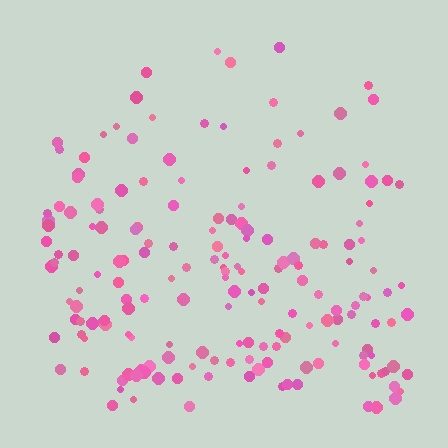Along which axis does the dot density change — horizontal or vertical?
Vertical.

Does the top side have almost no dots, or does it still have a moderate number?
Still a moderate number, just noticeably fewer than the bottom.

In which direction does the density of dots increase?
From top to bottom, with the bottom side densest.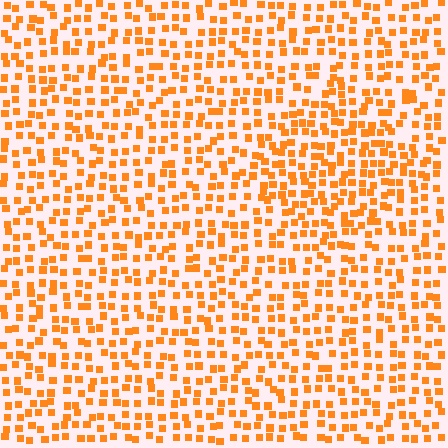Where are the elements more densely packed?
The elements are more densely packed inside the diamond boundary.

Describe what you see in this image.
The image contains small orange elements arranged at two different densities. A diamond-shaped region is visible where the elements are more densely packed than the surrounding area.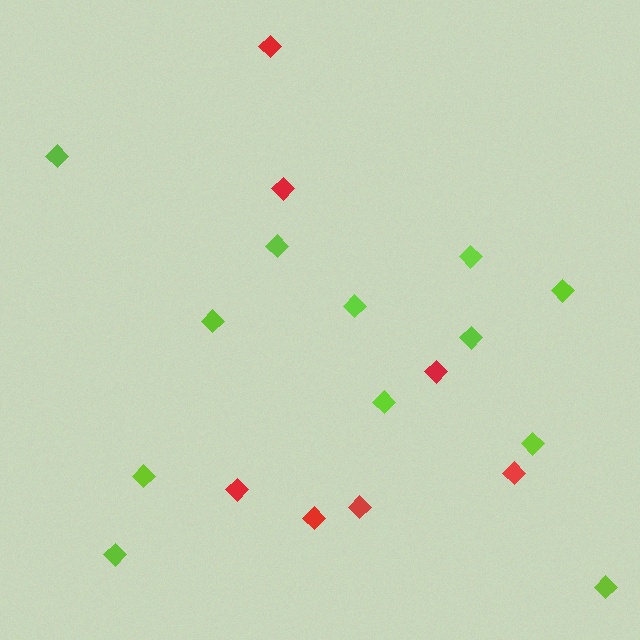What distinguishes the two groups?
There are 2 groups: one group of red diamonds (7) and one group of lime diamonds (12).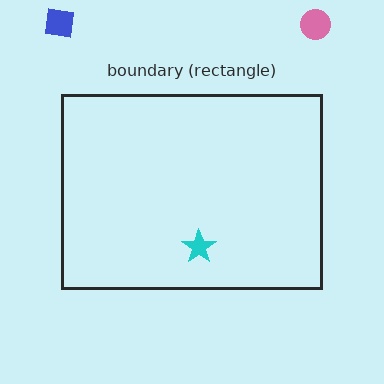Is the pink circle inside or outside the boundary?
Outside.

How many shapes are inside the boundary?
1 inside, 2 outside.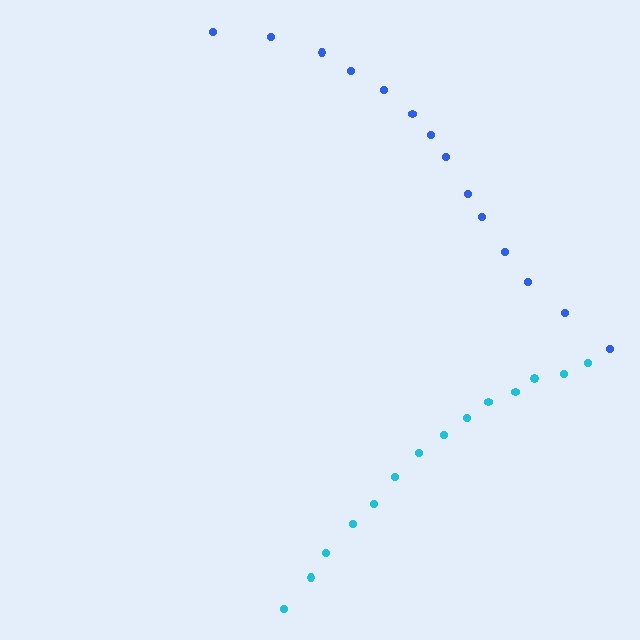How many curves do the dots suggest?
There are 2 distinct paths.